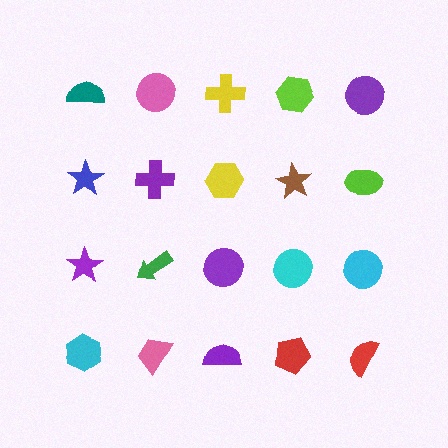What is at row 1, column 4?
A lime hexagon.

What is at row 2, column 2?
A purple cross.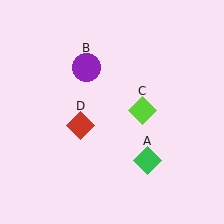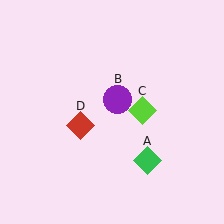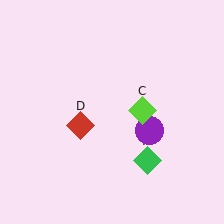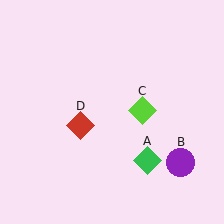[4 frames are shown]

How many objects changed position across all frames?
1 object changed position: purple circle (object B).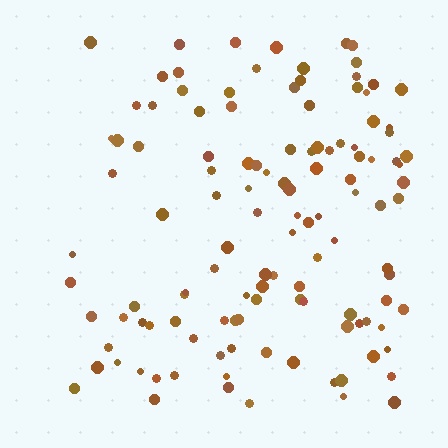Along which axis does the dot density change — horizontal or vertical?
Horizontal.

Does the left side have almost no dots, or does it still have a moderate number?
Still a moderate number, just noticeably fewer than the right.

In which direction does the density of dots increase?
From left to right, with the right side densest.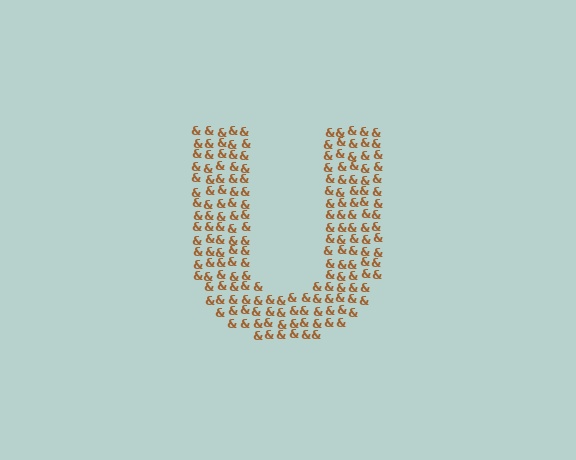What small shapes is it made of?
It is made of small ampersands.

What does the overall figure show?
The overall figure shows the letter U.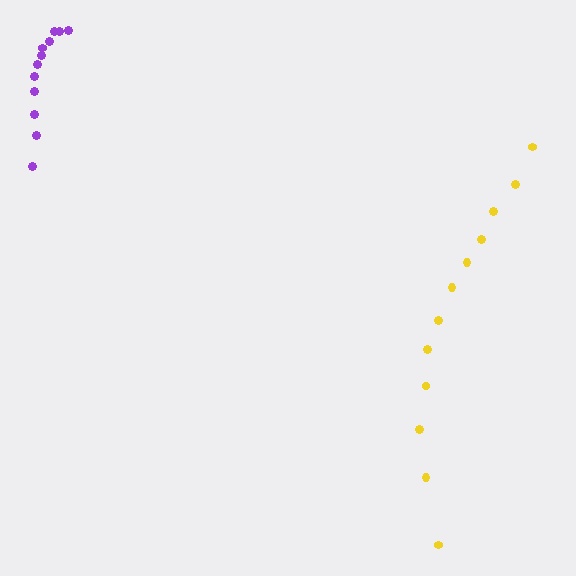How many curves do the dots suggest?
There are 2 distinct paths.